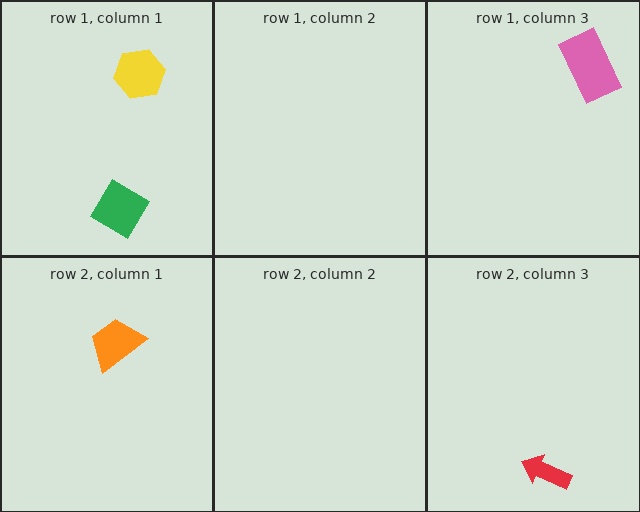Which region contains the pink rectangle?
The row 1, column 3 region.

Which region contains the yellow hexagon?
The row 1, column 1 region.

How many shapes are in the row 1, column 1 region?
2.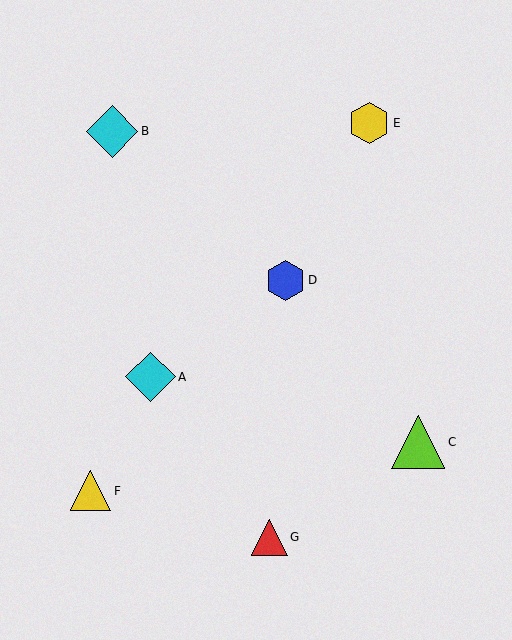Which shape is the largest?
The lime triangle (labeled C) is the largest.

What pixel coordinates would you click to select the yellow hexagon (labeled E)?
Click at (369, 123) to select the yellow hexagon E.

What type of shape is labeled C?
Shape C is a lime triangle.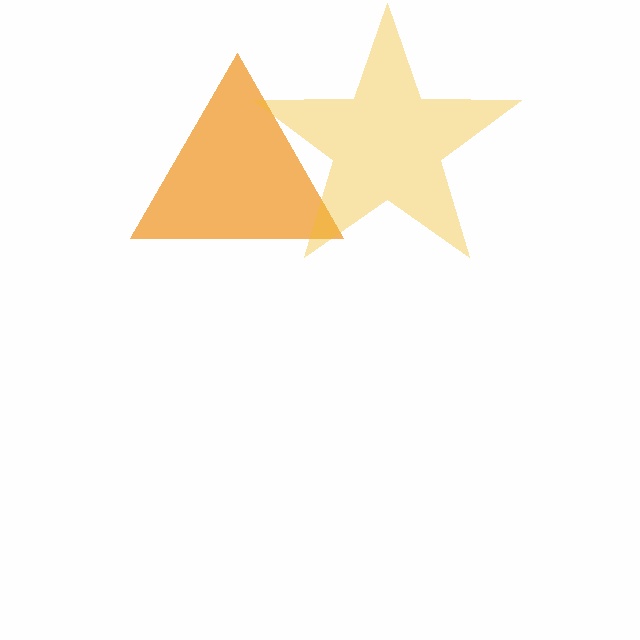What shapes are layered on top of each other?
The layered shapes are: an orange triangle, a yellow star.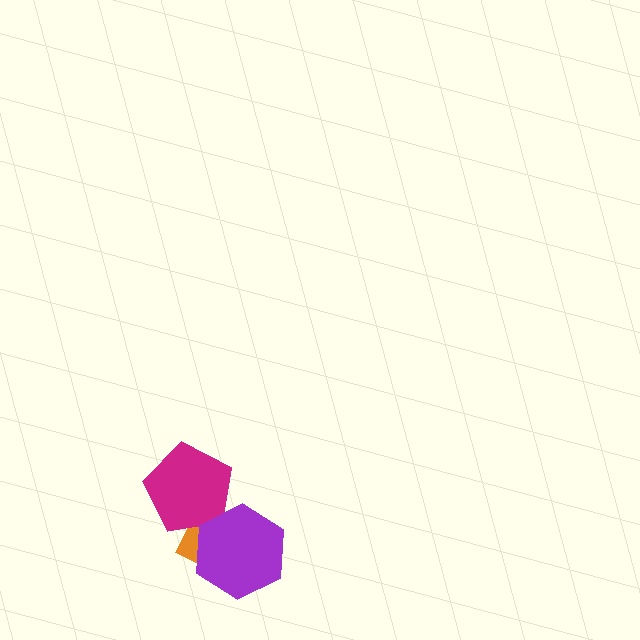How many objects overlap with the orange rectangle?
2 objects overlap with the orange rectangle.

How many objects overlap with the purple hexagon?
2 objects overlap with the purple hexagon.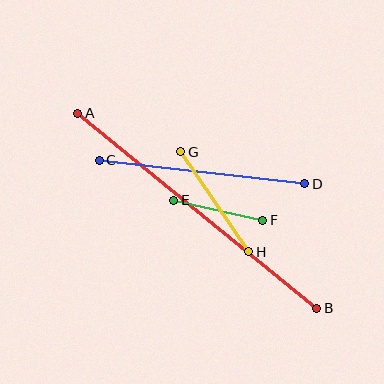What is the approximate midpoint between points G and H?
The midpoint is at approximately (215, 202) pixels.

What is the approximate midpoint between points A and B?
The midpoint is at approximately (197, 211) pixels.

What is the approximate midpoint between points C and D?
The midpoint is at approximately (202, 172) pixels.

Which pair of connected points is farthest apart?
Points A and B are farthest apart.